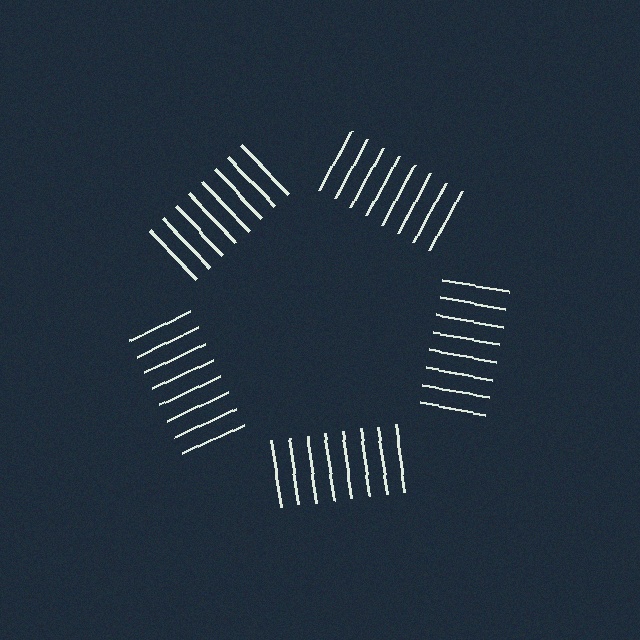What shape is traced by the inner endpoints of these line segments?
An illusory pentagon — the line segments terminate on its edges but no continuous stroke is drawn.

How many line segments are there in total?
40 — 8 along each of the 5 edges.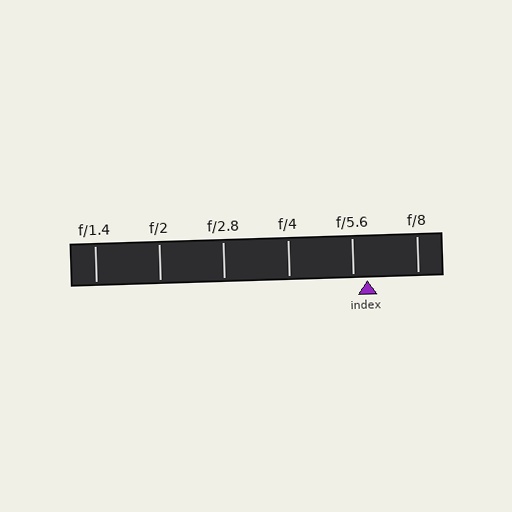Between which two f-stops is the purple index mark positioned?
The index mark is between f/5.6 and f/8.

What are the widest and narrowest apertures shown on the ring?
The widest aperture shown is f/1.4 and the narrowest is f/8.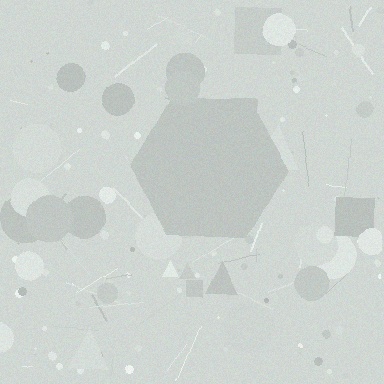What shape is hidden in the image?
A hexagon is hidden in the image.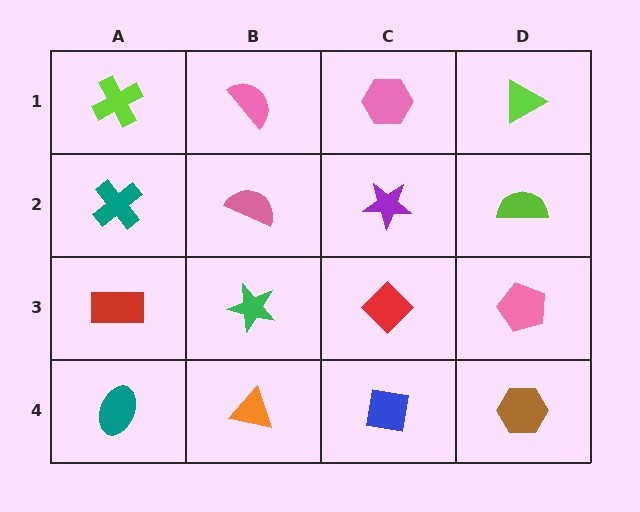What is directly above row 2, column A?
A lime cross.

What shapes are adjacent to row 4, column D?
A pink pentagon (row 3, column D), a blue square (row 4, column C).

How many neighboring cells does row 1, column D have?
2.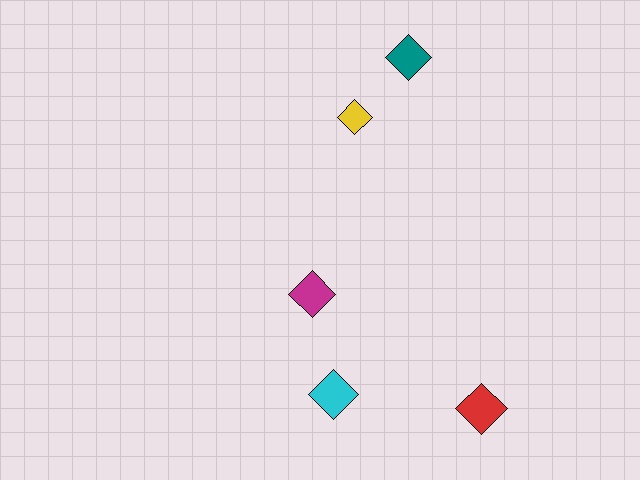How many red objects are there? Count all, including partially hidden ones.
There is 1 red object.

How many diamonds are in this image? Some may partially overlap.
There are 5 diamonds.